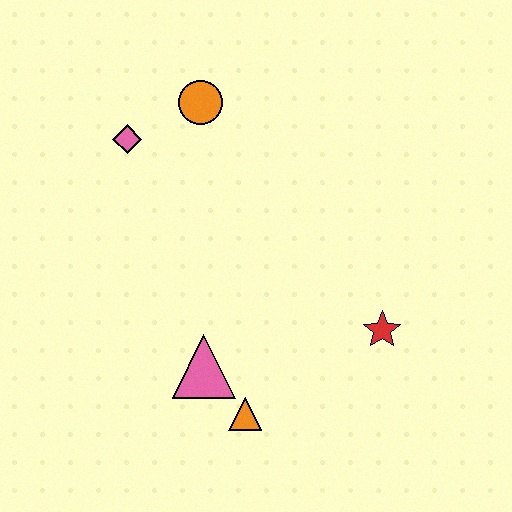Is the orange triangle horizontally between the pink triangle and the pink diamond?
No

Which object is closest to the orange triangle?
The pink triangle is closest to the orange triangle.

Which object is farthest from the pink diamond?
The red star is farthest from the pink diamond.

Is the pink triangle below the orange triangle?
No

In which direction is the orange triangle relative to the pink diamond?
The orange triangle is below the pink diamond.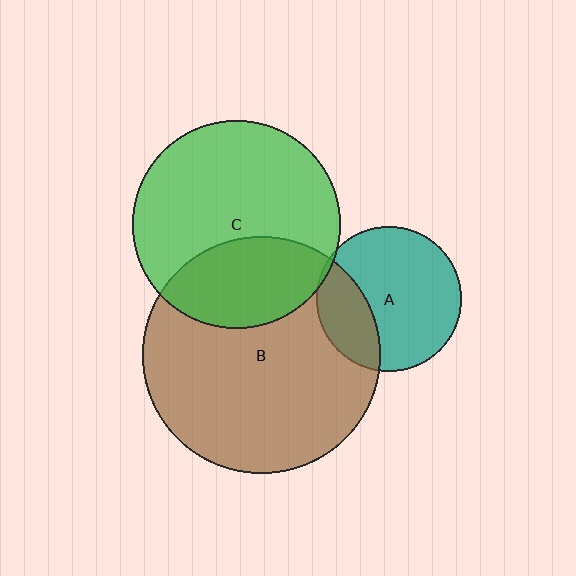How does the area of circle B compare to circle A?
Approximately 2.7 times.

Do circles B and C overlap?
Yes.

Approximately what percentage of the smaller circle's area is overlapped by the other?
Approximately 35%.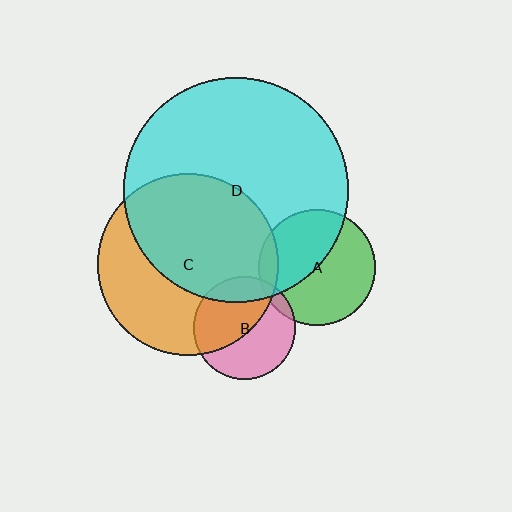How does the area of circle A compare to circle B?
Approximately 1.3 times.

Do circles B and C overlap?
Yes.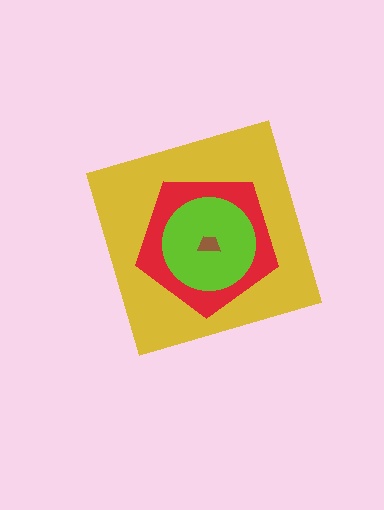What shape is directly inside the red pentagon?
The lime circle.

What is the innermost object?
The brown trapezoid.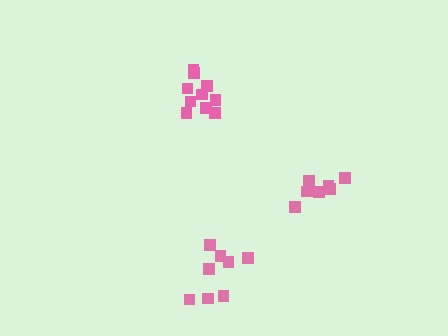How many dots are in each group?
Group 1: 10 dots, Group 2: 8 dots, Group 3: 8 dots (26 total).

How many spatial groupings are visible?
There are 3 spatial groupings.